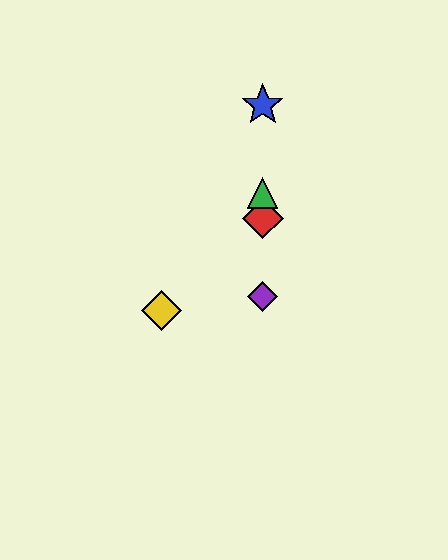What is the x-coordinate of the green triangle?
The green triangle is at x≈263.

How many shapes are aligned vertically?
4 shapes (the red diamond, the blue star, the green triangle, the purple diamond) are aligned vertically.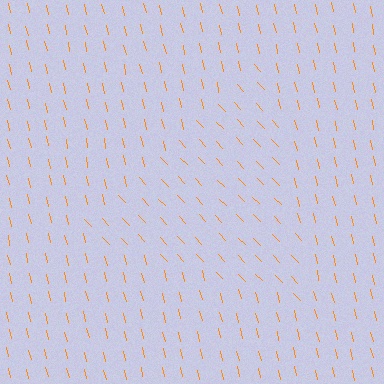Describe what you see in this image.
The image is filled with small orange line segments. A triangle region in the image has lines oriented differently from the surrounding lines, creating a visible texture boundary.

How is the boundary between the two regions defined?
The boundary is defined purely by a change in line orientation (approximately 31 degrees difference). All lines are the same color and thickness.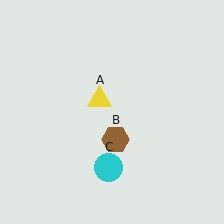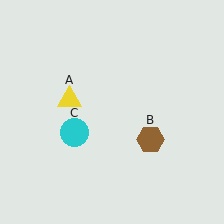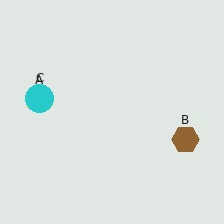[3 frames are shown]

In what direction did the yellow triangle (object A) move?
The yellow triangle (object A) moved left.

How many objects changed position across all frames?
3 objects changed position: yellow triangle (object A), brown hexagon (object B), cyan circle (object C).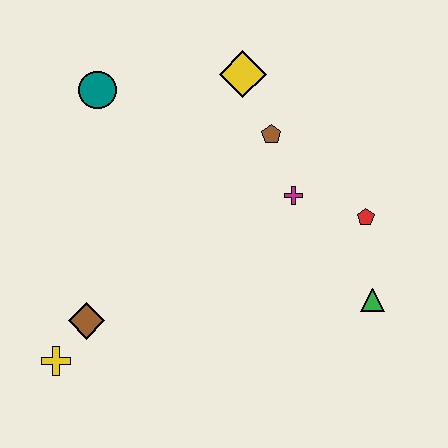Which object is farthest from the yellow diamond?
The yellow cross is farthest from the yellow diamond.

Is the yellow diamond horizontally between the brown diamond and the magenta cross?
Yes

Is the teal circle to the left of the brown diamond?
No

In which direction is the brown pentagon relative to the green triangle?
The brown pentagon is above the green triangle.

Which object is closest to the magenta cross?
The brown pentagon is closest to the magenta cross.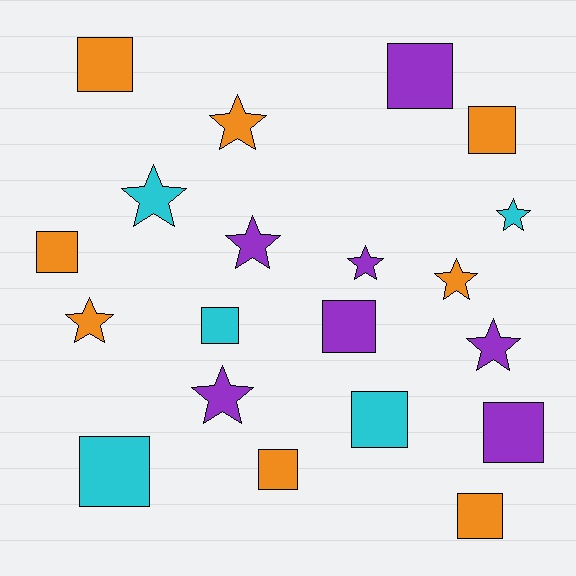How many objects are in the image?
There are 20 objects.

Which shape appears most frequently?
Square, with 11 objects.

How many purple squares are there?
There are 3 purple squares.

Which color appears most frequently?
Orange, with 8 objects.